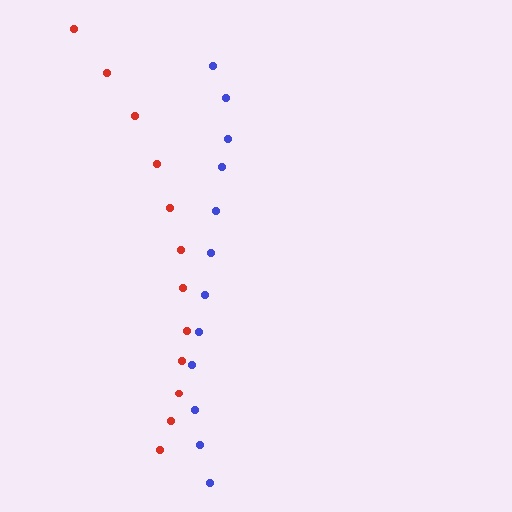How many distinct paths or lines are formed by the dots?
There are 2 distinct paths.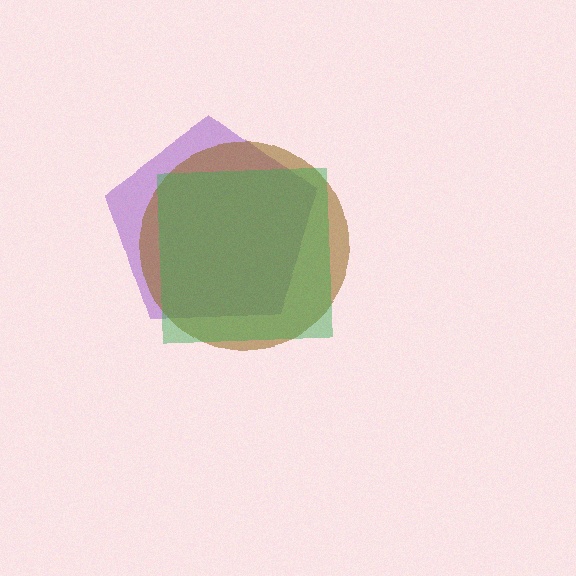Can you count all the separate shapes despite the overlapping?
Yes, there are 3 separate shapes.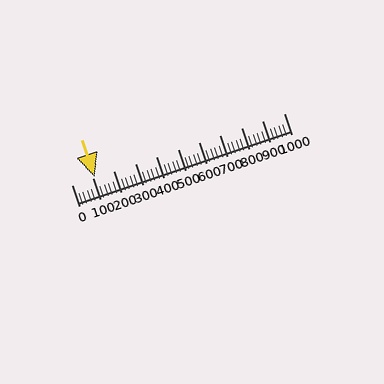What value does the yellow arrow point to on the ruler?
The yellow arrow points to approximately 109.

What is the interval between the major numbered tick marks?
The major tick marks are spaced 100 units apart.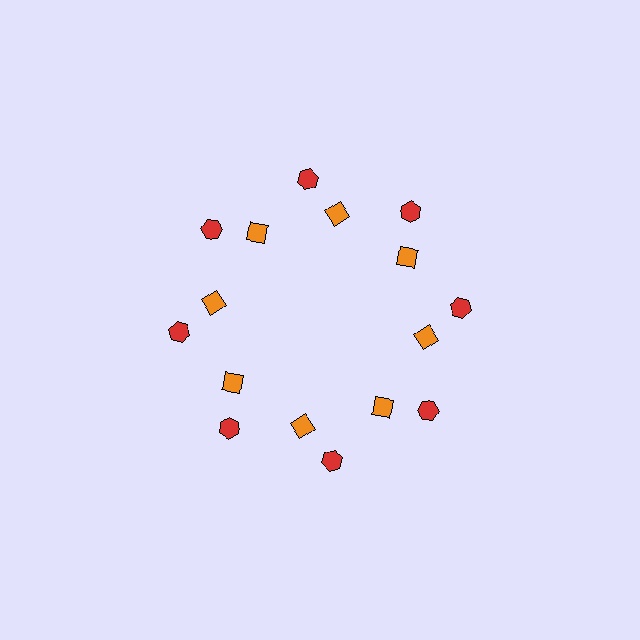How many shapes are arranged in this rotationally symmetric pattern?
There are 16 shapes, arranged in 8 groups of 2.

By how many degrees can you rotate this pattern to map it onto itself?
The pattern maps onto itself every 45 degrees of rotation.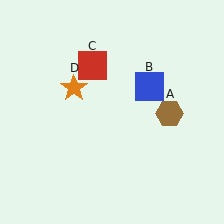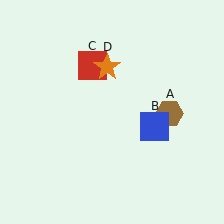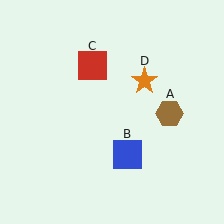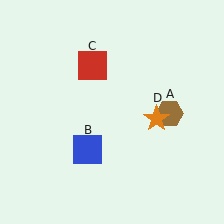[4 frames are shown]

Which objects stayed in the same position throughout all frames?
Brown hexagon (object A) and red square (object C) remained stationary.